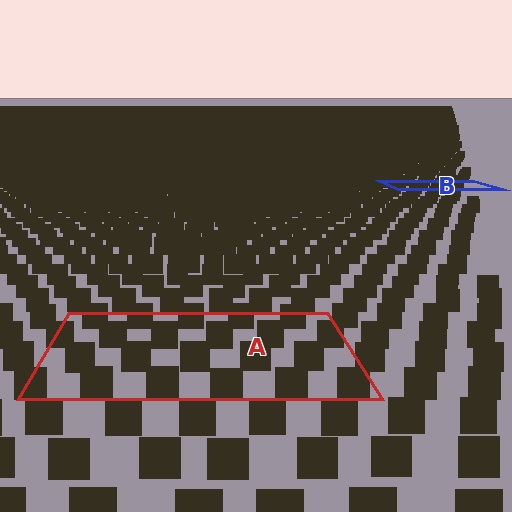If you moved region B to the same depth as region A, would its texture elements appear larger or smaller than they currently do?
They would appear larger. At a closer depth, the same texture elements are projected at a bigger on-screen size.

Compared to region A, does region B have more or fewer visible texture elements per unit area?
Region B has more texture elements per unit area — they are packed more densely because it is farther away.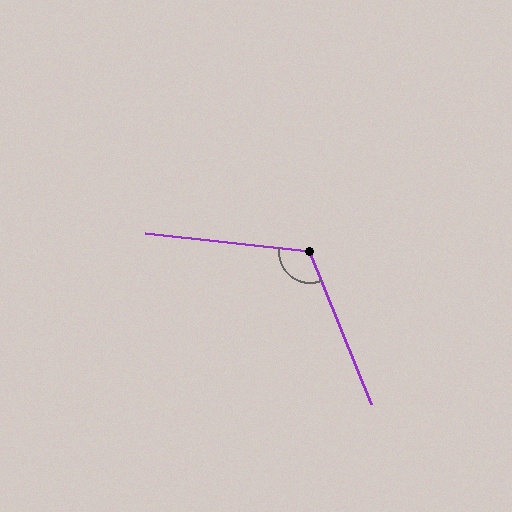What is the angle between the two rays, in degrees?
Approximately 118 degrees.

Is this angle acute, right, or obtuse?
It is obtuse.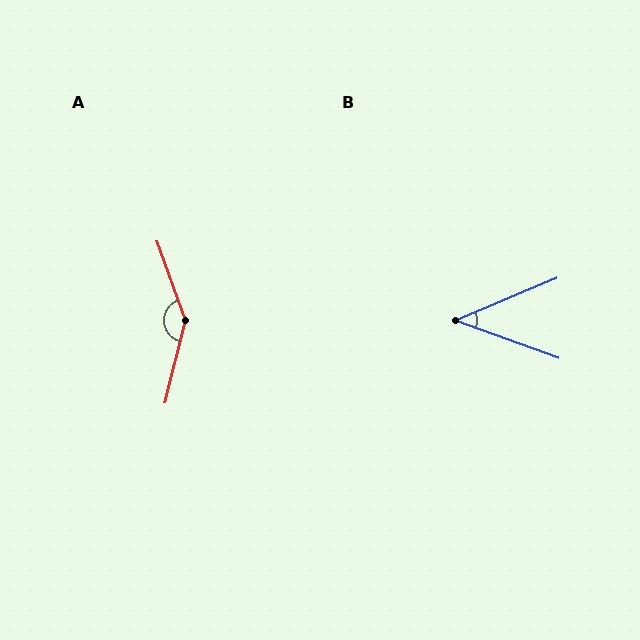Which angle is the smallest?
B, at approximately 43 degrees.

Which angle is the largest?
A, at approximately 146 degrees.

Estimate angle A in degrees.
Approximately 146 degrees.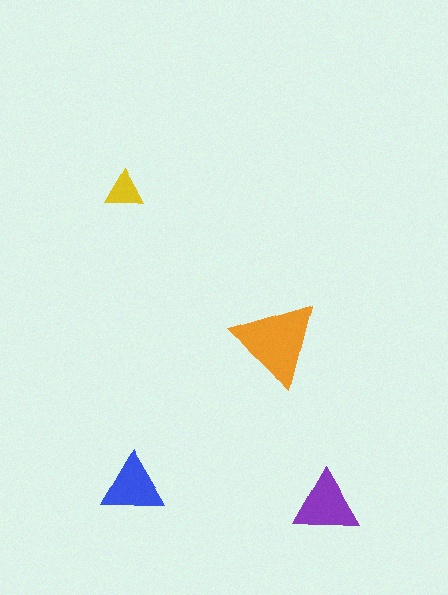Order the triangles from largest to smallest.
the orange one, the purple one, the blue one, the yellow one.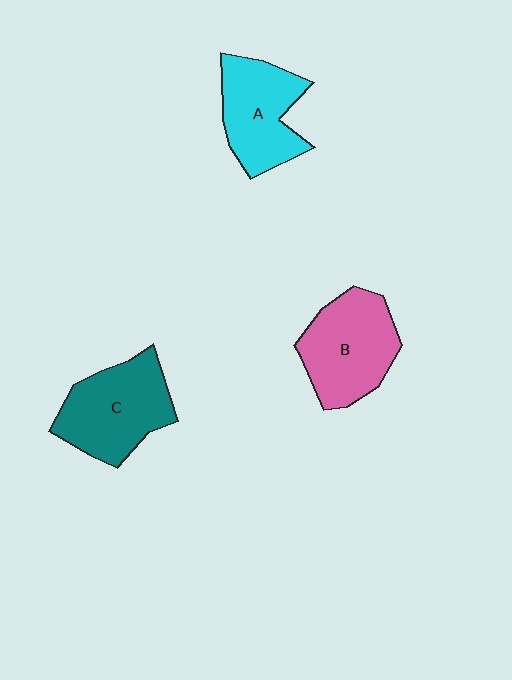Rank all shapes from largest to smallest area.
From largest to smallest: C (teal), B (pink), A (cyan).